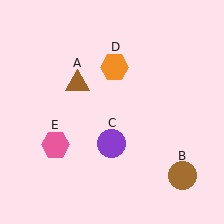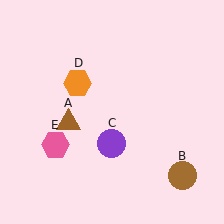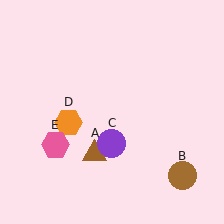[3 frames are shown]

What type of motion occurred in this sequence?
The brown triangle (object A), orange hexagon (object D) rotated counterclockwise around the center of the scene.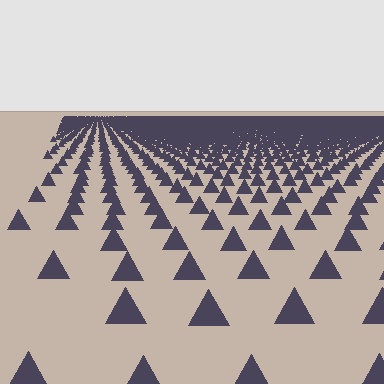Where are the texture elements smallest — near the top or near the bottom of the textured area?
Near the top.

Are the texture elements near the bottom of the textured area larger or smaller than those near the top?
Larger. Near the bottom, elements are closer to the viewer and appear at a bigger on-screen size.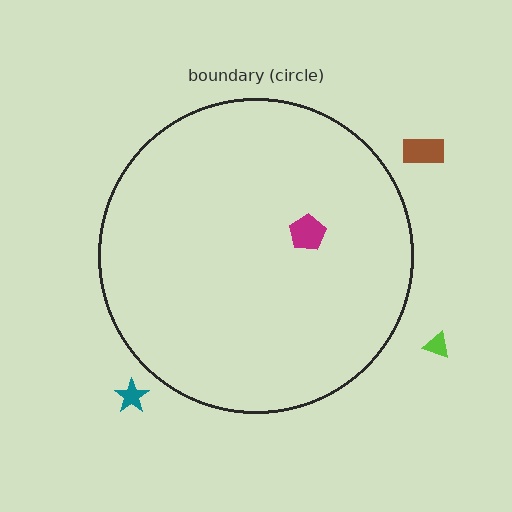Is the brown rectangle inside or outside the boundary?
Outside.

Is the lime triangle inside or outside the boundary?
Outside.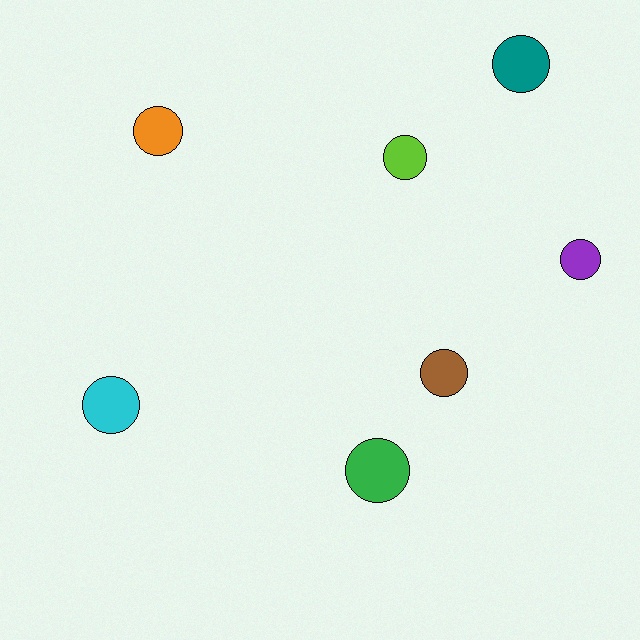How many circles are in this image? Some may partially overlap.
There are 7 circles.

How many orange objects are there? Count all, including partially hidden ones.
There is 1 orange object.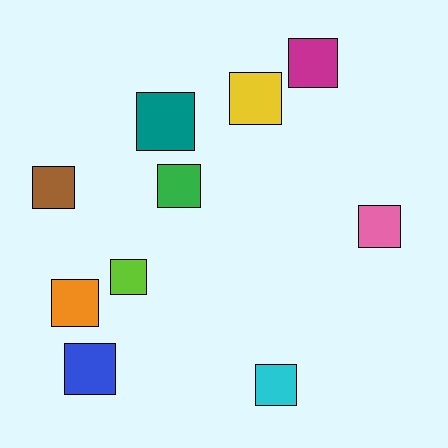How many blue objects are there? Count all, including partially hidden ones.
There is 1 blue object.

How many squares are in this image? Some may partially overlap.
There are 10 squares.